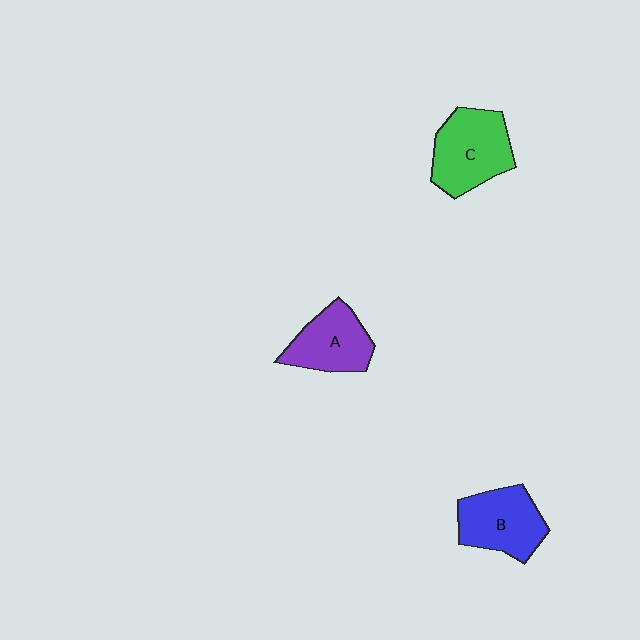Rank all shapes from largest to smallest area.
From largest to smallest: C (green), B (blue), A (purple).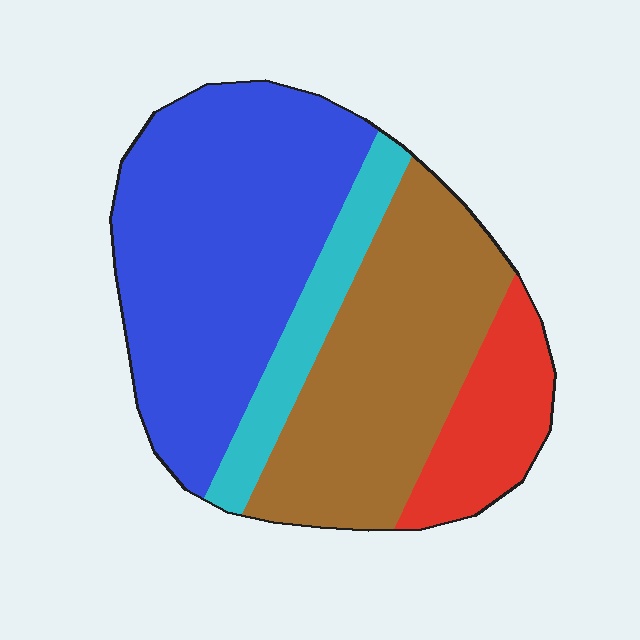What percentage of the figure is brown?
Brown takes up about one third (1/3) of the figure.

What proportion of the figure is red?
Red covers about 15% of the figure.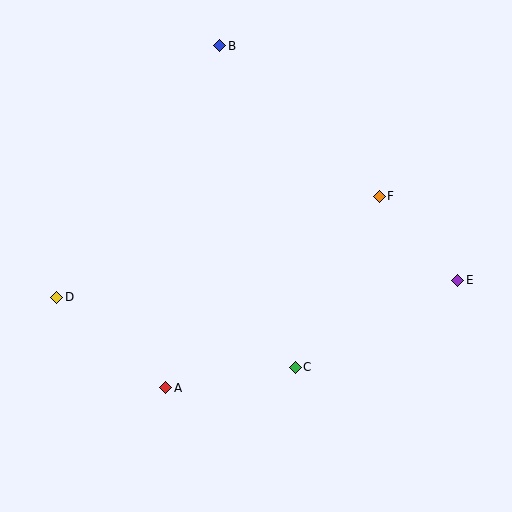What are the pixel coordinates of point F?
Point F is at (379, 196).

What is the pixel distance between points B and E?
The distance between B and E is 334 pixels.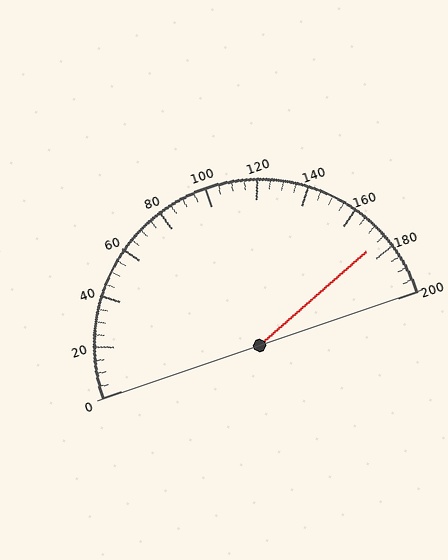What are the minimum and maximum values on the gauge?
The gauge ranges from 0 to 200.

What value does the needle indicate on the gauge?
The needle indicates approximately 175.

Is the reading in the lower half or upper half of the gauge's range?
The reading is in the upper half of the range (0 to 200).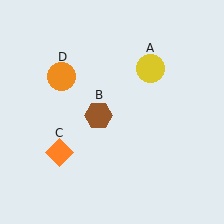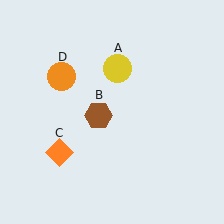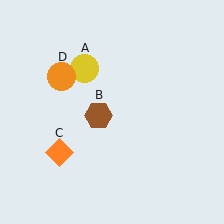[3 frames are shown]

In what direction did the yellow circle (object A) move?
The yellow circle (object A) moved left.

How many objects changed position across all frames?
1 object changed position: yellow circle (object A).